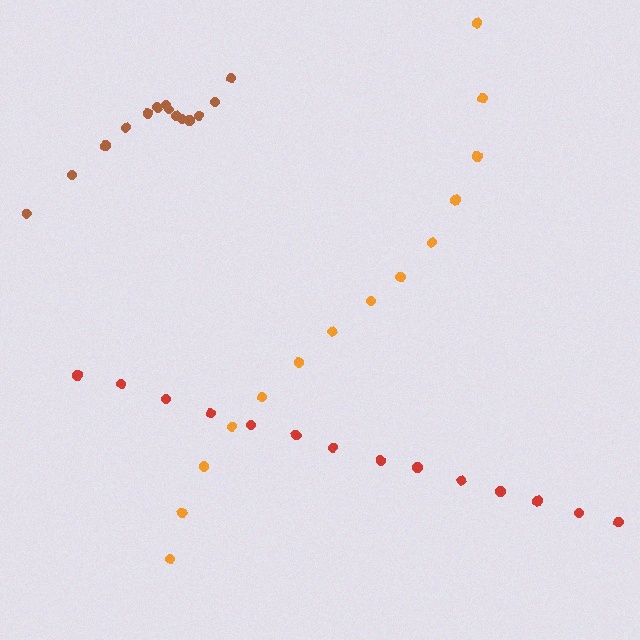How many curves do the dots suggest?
There are 3 distinct paths.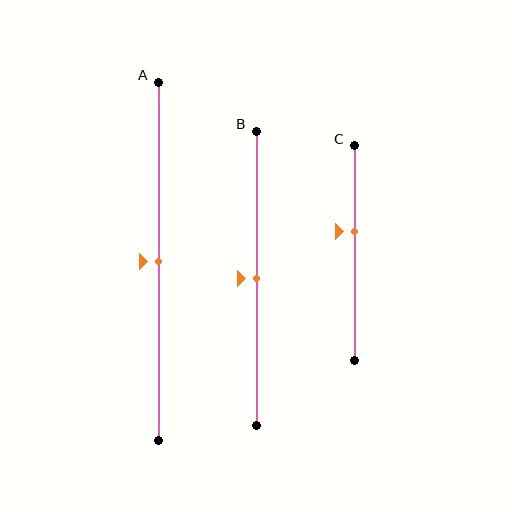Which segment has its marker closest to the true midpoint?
Segment A has its marker closest to the true midpoint.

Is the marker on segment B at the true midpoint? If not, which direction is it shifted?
Yes, the marker on segment B is at the true midpoint.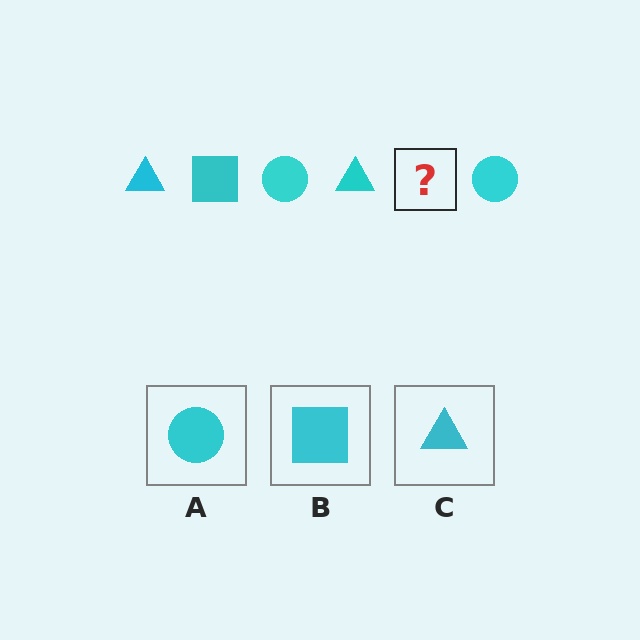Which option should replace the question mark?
Option B.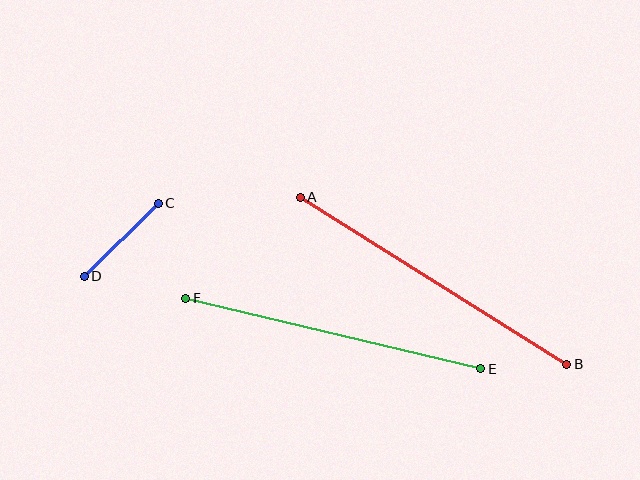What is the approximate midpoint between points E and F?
The midpoint is at approximately (333, 333) pixels.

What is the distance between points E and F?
The distance is approximately 304 pixels.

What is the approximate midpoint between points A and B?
The midpoint is at approximately (434, 281) pixels.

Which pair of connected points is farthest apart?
Points A and B are farthest apart.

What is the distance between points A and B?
The distance is approximately 314 pixels.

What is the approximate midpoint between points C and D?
The midpoint is at approximately (121, 240) pixels.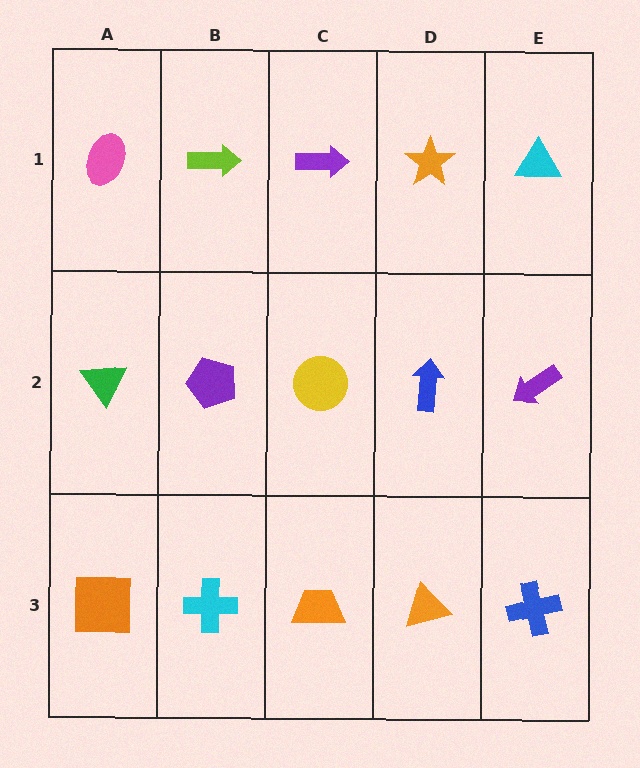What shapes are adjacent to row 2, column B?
A lime arrow (row 1, column B), a cyan cross (row 3, column B), a green triangle (row 2, column A), a yellow circle (row 2, column C).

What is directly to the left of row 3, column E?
An orange triangle.